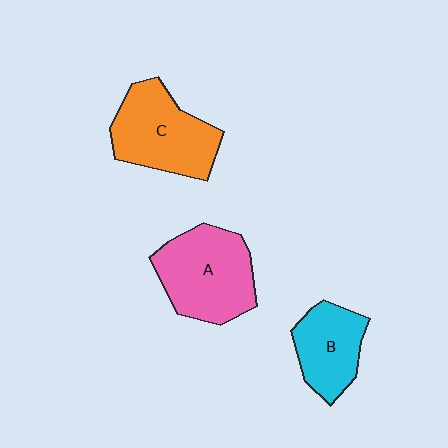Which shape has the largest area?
Shape A (pink).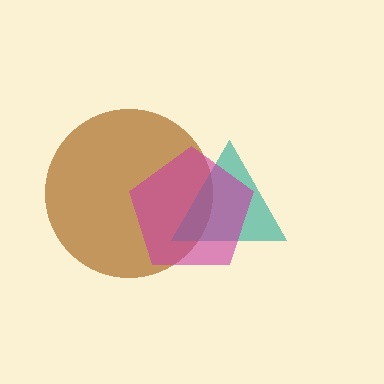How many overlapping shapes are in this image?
There are 3 overlapping shapes in the image.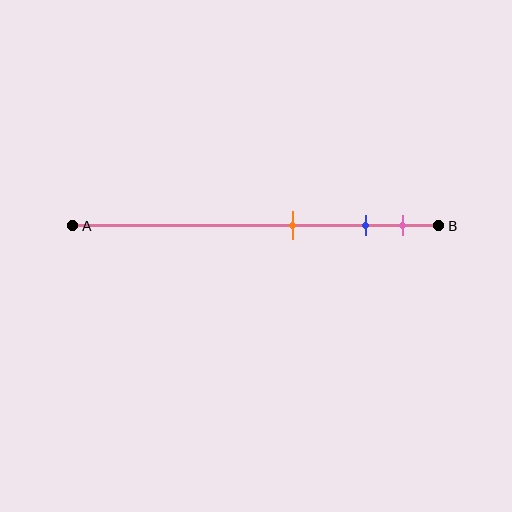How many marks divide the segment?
There are 3 marks dividing the segment.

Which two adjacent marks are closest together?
The blue and pink marks are the closest adjacent pair.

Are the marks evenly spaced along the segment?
No, the marks are not evenly spaced.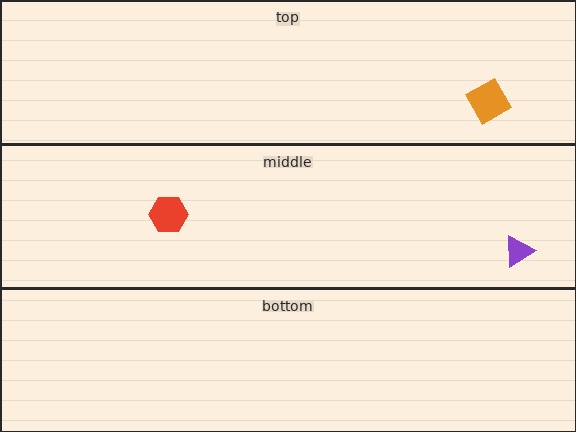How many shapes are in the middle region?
2.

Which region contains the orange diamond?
The top region.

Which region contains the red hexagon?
The middle region.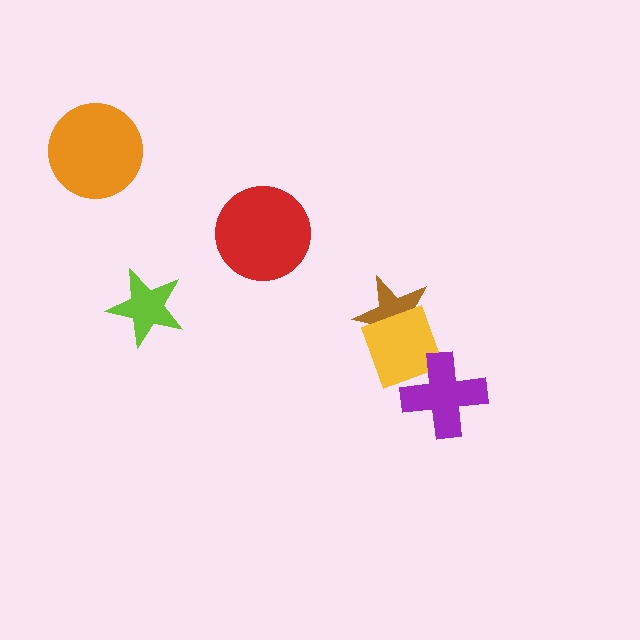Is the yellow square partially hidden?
Yes, it is partially covered by another shape.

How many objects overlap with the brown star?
1 object overlaps with the brown star.